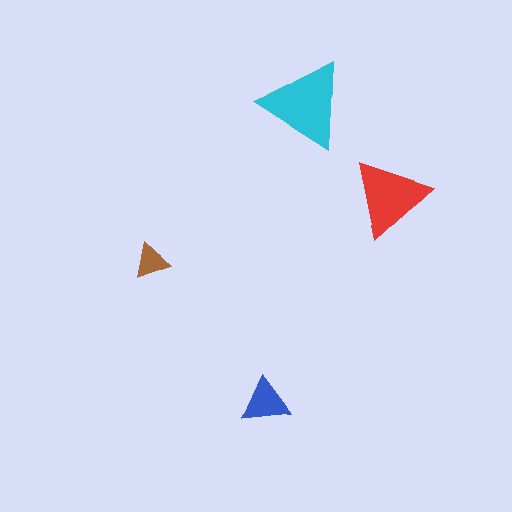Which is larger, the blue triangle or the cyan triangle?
The cyan one.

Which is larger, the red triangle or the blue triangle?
The red one.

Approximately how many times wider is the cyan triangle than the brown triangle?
About 2.5 times wider.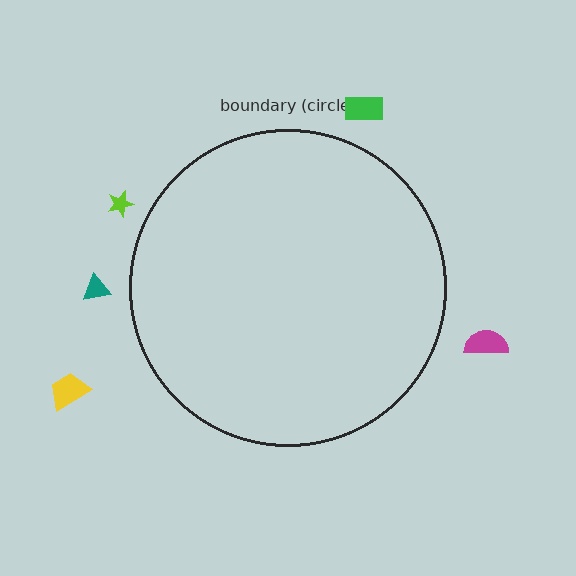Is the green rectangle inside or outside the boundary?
Outside.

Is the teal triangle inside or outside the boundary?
Outside.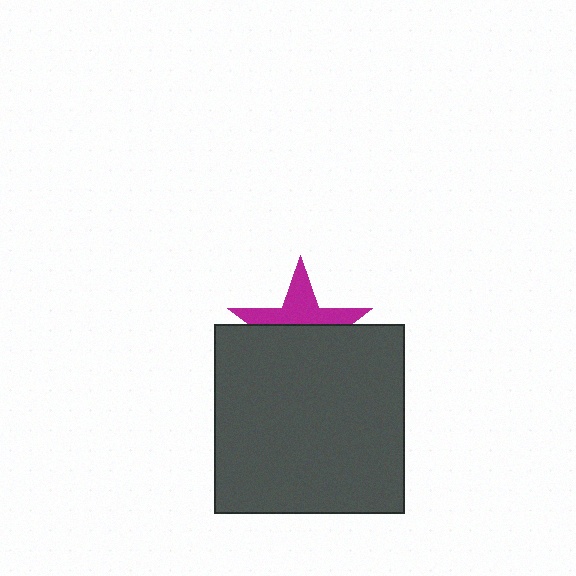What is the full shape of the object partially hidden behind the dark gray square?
The partially hidden object is a magenta star.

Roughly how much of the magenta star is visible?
A small part of it is visible (roughly 43%).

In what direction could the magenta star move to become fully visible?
The magenta star could move up. That would shift it out from behind the dark gray square entirely.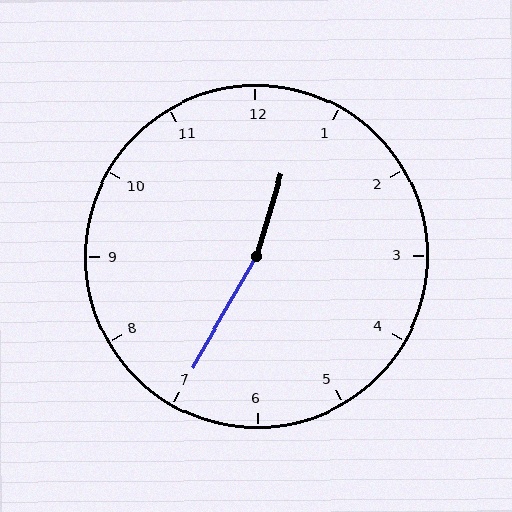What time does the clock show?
12:35.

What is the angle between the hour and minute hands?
Approximately 168 degrees.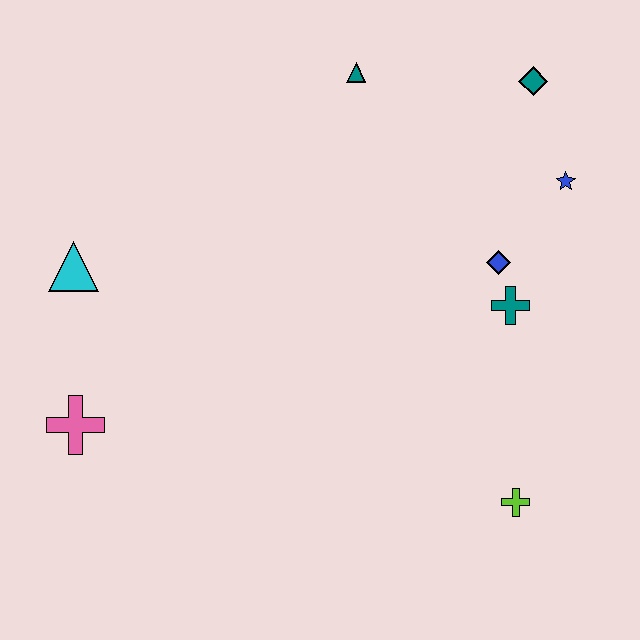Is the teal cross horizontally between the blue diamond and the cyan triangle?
No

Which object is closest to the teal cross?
The blue diamond is closest to the teal cross.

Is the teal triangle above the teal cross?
Yes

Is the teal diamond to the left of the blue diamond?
No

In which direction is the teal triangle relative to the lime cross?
The teal triangle is above the lime cross.